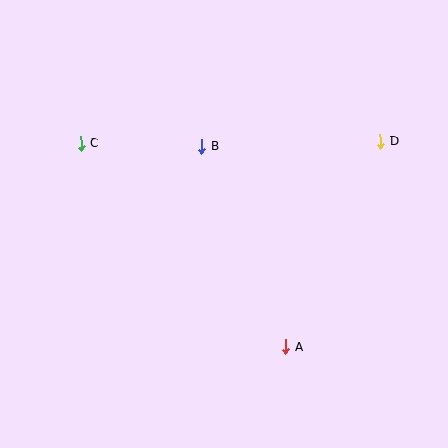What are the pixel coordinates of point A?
Point A is at (286, 346).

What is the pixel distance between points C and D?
The distance between C and D is 300 pixels.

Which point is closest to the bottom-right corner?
Point A is closest to the bottom-right corner.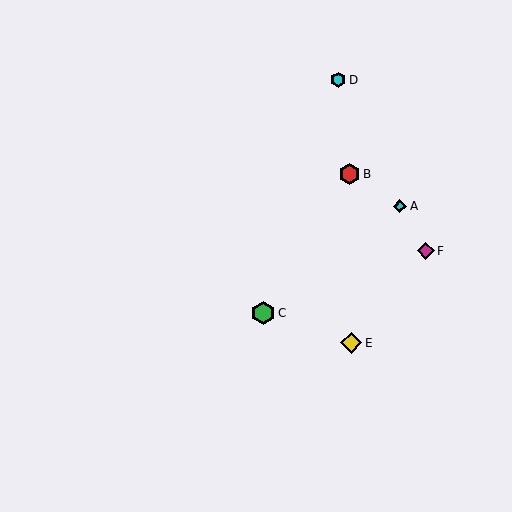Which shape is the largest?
The green hexagon (labeled C) is the largest.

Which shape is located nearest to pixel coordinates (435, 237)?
The magenta diamond (labeled F) at (426, 251) is nearest to that location.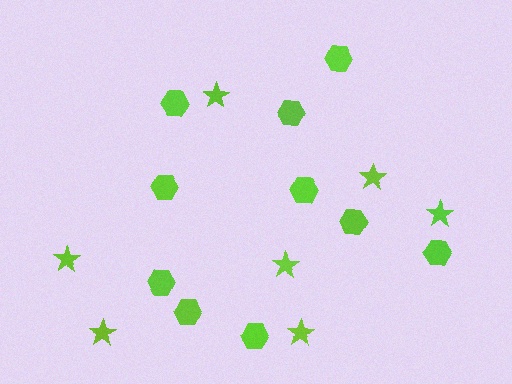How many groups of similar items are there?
There are 2 groups: one group of stars (7) and one group of hexagons (10).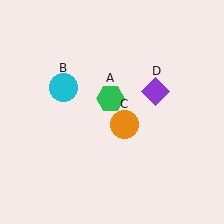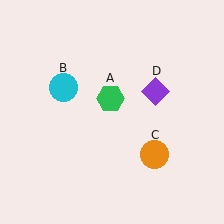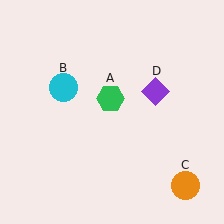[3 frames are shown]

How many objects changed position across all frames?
1 object changed position: orange circle (object C).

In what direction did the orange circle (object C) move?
The orange circle (object C) moved down and to the right.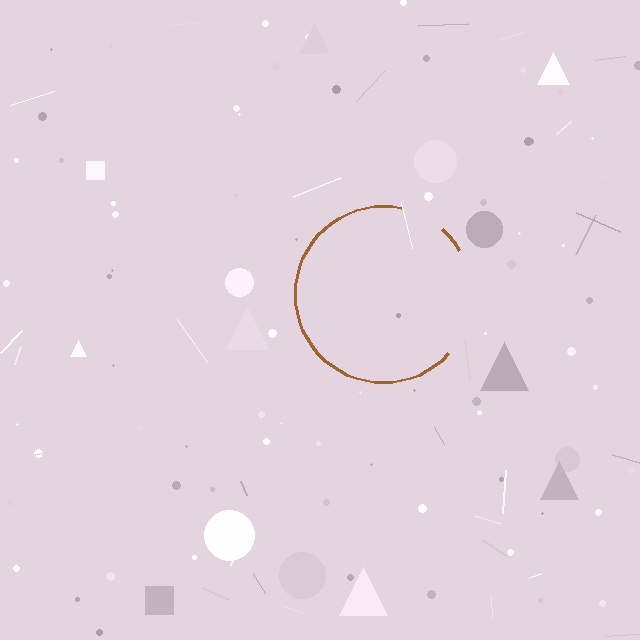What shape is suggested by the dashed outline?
The dashed outline suggests a circle.